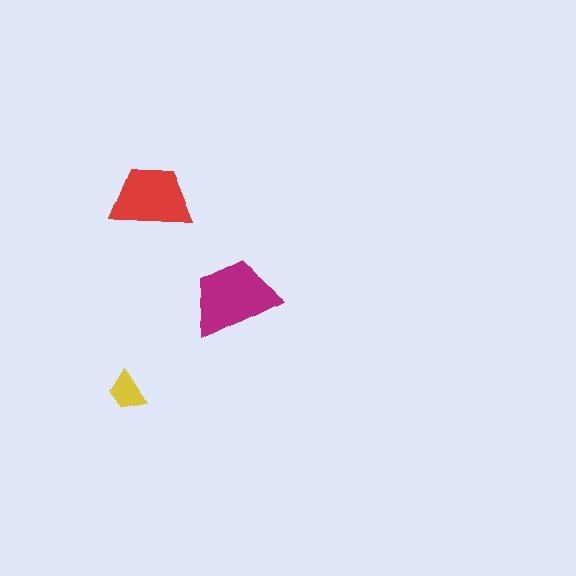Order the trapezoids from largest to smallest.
the magenta one, the red one, the yellow one.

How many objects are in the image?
There are 3 objects in the image.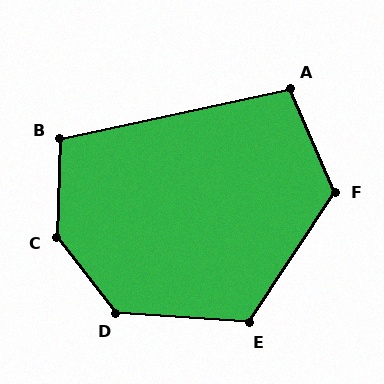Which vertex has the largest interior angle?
C, at approximately 140 degrees.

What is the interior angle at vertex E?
Approximately 119 degrees (obtuse).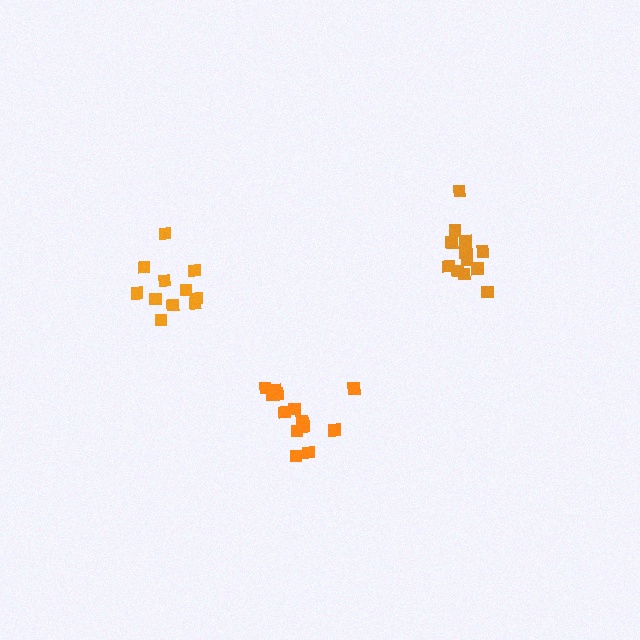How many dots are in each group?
Group 1: 13 dots, Group 2: 11 dots, Group 3: 14 dots (38 total).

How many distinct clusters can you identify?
There are 3 distinct clusters.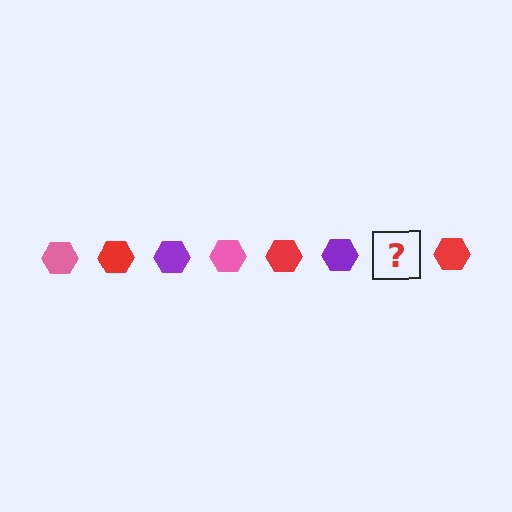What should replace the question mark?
The question mark should be replaced with a pink hexagon.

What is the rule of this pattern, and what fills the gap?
The rule is that the pattern cycles through pink, red, purple hexagons. The gap should be filled with a pink hexagon.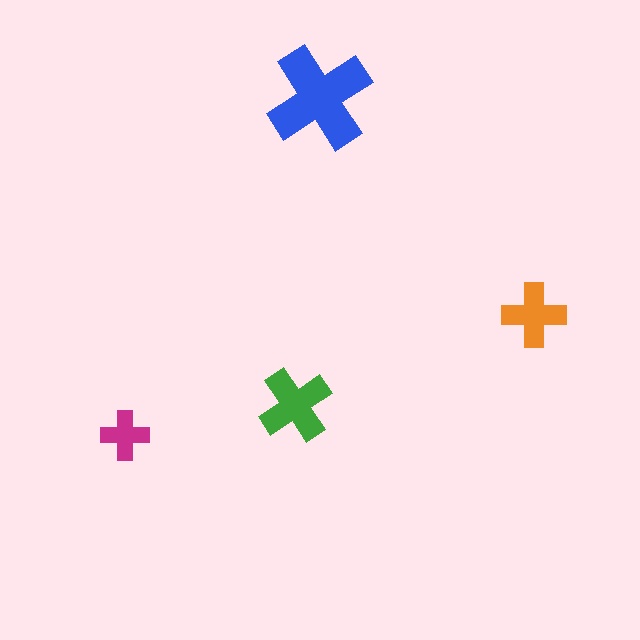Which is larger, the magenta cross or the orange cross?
The orange one.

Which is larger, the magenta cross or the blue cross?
The blue one.